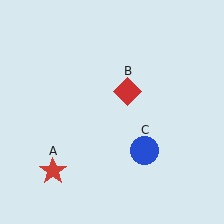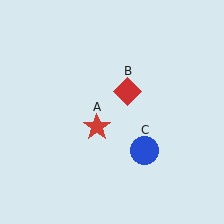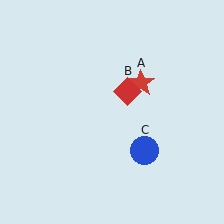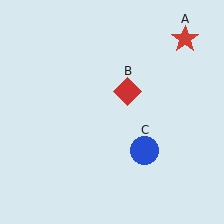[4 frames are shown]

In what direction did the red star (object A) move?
The red star (object A) moved up and to the right.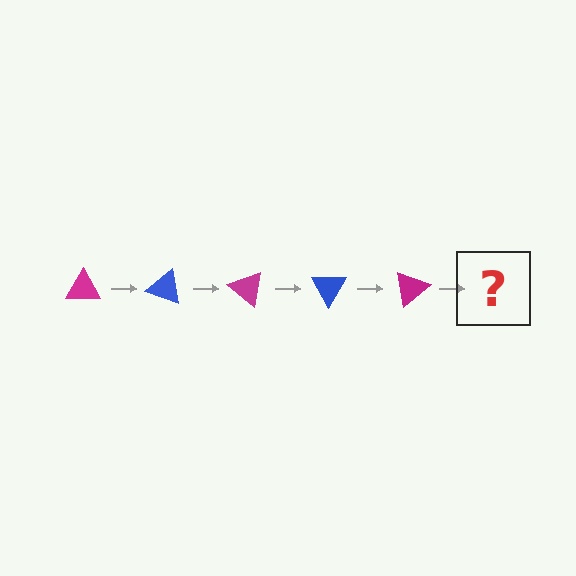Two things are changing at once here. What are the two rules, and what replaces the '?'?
The two rules are that it rotates 20 degrees each step and the color cycles through magenta and blue. The '?' should be a blue triangle, rotated 100 degrees from the start.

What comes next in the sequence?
The next element should be a blue triangle, rotated 100 degrees from the start.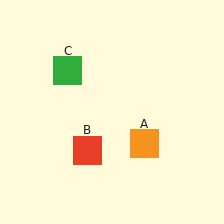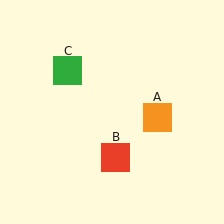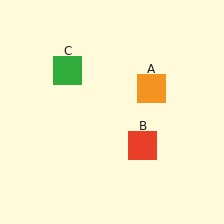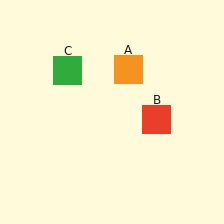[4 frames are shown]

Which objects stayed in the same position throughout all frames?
Green square (object C) remained stationary.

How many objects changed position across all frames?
2 objects changed position: orange square (object A), red square (object B).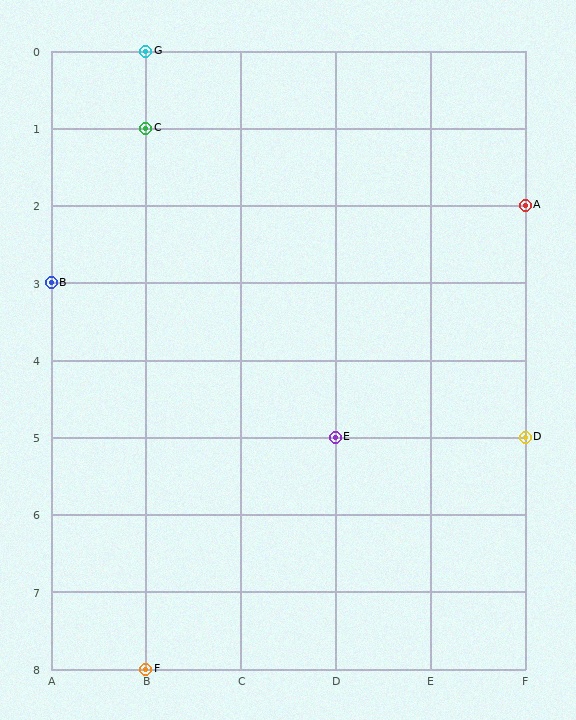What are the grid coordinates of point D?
Point D is at grid coordinates (F, 5).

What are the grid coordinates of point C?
Point C is at grid coordinates (B, 1).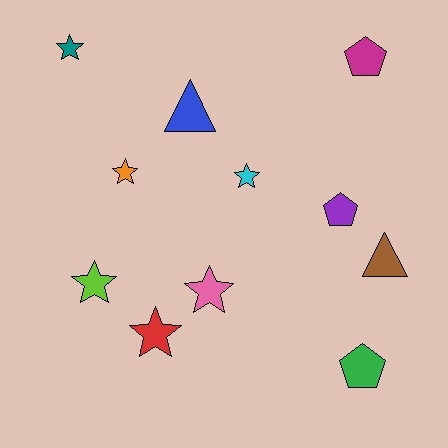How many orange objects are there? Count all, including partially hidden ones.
There is 1 orange object.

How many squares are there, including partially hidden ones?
There are no squares.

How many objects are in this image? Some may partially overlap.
There are 11 objects.